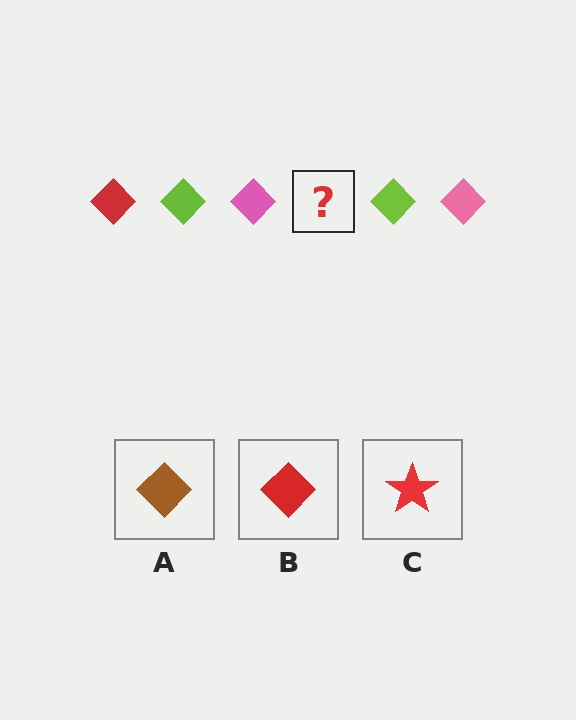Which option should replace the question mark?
Option B.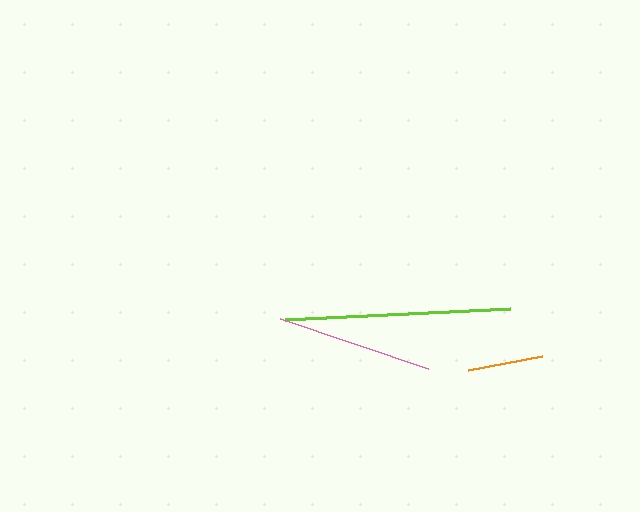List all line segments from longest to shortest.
From longest to shortest: lime, pink, orange.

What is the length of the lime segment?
The lime segment is approximately 226 pixels long.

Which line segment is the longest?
The lime line is the longest at approximately 226 pixels.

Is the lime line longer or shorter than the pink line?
The lime line is longer than the pink line.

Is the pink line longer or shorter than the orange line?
The pink line is longer than the orange line.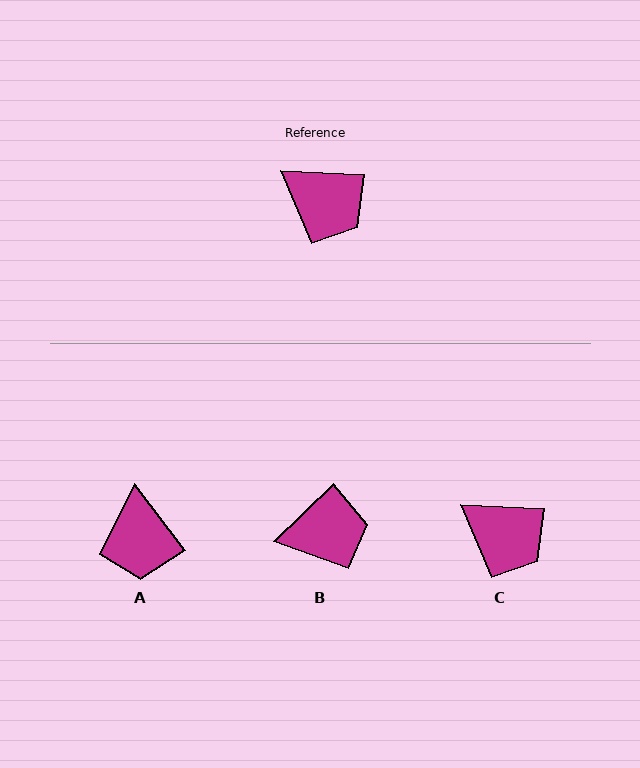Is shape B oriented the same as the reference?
No, it is off by about 47 degrees.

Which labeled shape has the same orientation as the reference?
C.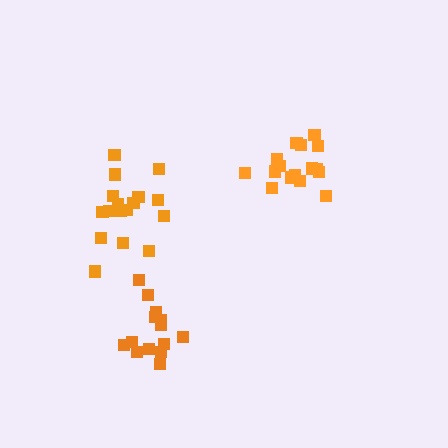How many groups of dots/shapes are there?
There are 3 groups.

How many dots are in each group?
Group 1: 17 dots, Group 2: 16 dots, Group 3: 14 dots (47 total).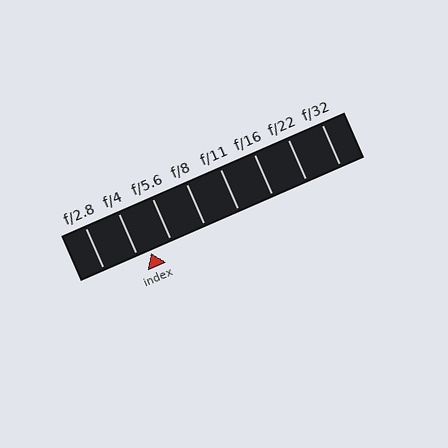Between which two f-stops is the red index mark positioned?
The index mark is between f/4 and f/5.6.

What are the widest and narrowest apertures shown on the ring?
The widest aperture shown is f/2.8 and the narrowest is f/32.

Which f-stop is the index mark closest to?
The index mark is closest to f/4.